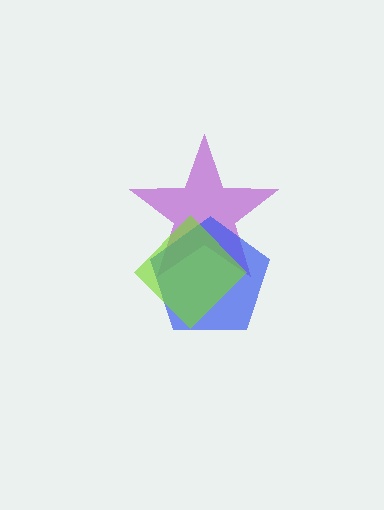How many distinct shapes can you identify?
There are 3 distinct shapes: a purple star, a blue pentagon, a lime diamond.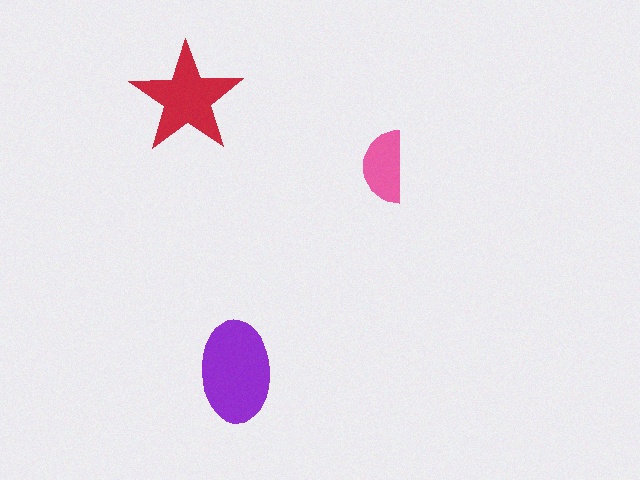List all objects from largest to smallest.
The purple ellipse, the red star, the pink semicircle.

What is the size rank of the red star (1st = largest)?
2nd.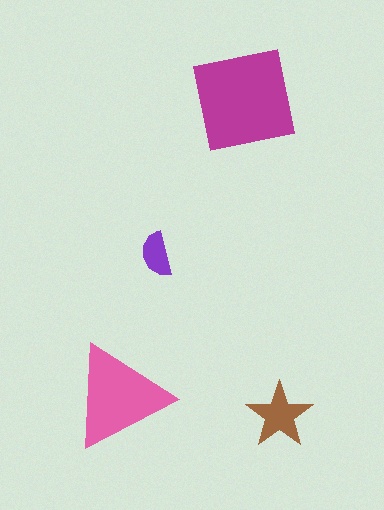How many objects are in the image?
There are 4 objects in the image.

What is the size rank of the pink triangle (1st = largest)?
2nd.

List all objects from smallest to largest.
The purple semicircle, the brown star, the pink triangle, the magenta square.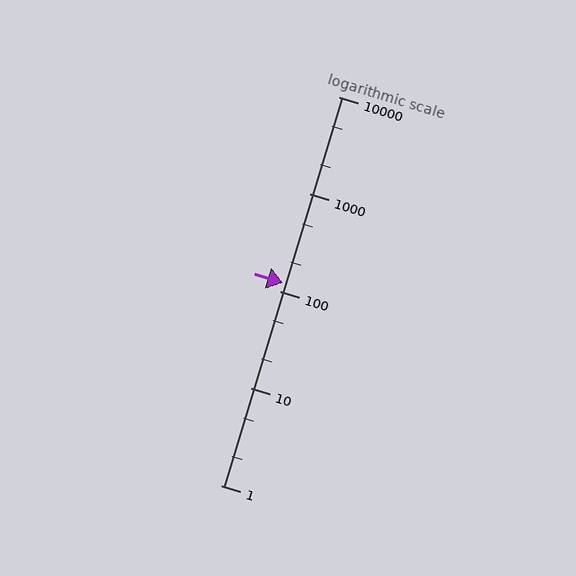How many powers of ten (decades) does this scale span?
The scale spans 4 decades, from 1 to 10000.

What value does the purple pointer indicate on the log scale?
The pointer indicates approximately 120.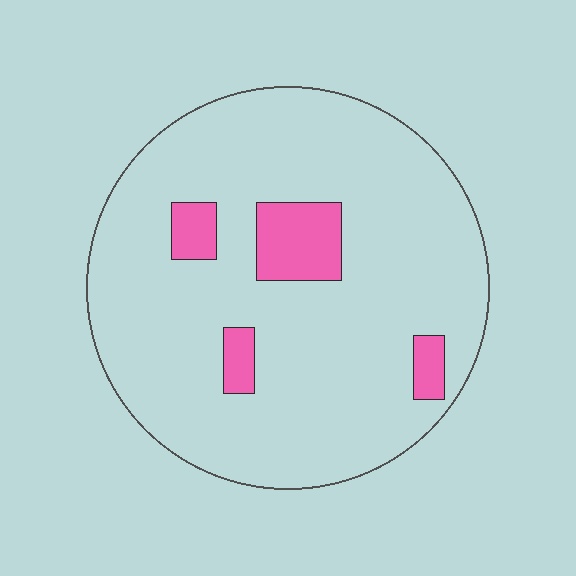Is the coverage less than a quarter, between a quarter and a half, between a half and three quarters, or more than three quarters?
Less than a quarter.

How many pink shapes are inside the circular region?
4.